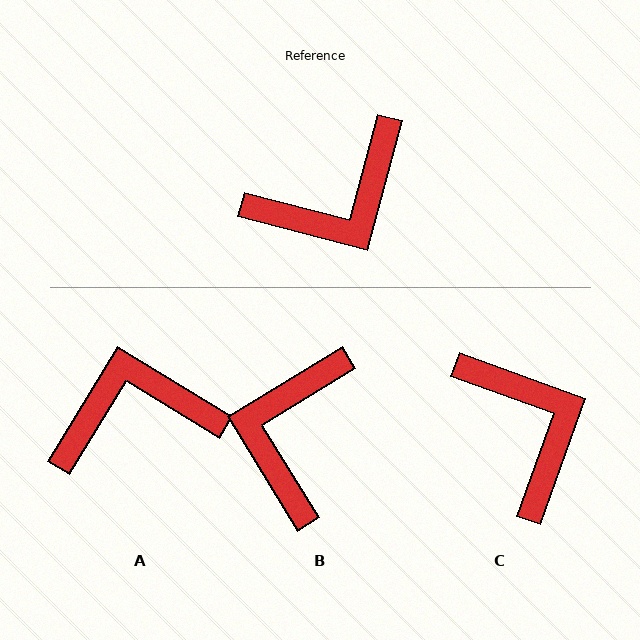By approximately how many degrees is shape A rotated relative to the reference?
Approximately 163 degrees counter-clockwise.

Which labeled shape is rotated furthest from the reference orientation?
A, about 163 degrees away.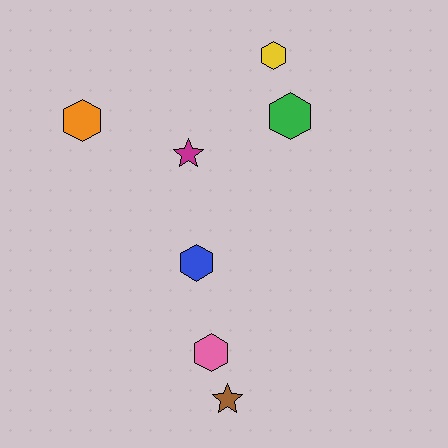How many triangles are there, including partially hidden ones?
There are no triangles.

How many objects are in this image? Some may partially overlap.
There are 7 objects.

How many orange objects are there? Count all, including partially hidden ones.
There is 1 orange object.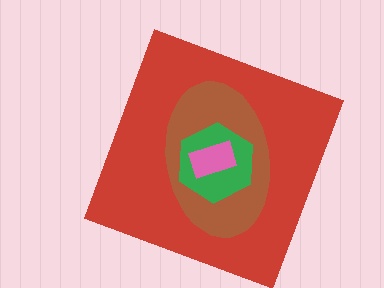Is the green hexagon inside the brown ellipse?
Yes.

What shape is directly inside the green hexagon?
The pink rectangle.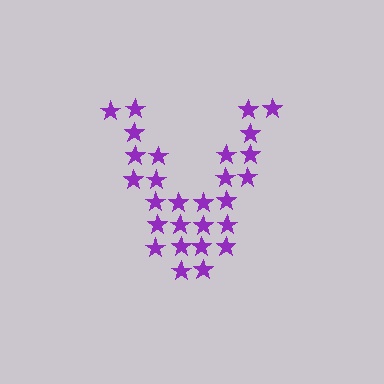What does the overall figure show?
The overall figure shows the letter V.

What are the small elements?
The small elements are stars.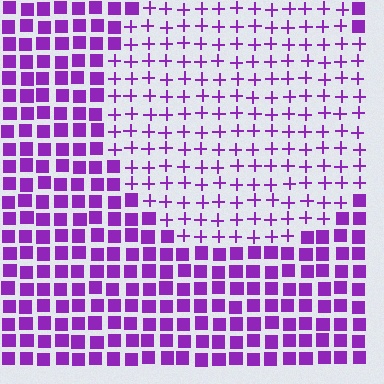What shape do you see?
I see a circle.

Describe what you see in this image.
The image is filled with small purple elements arranged in a uniform grid. A circle-shaped region contains plus signs, while the surrounding area contains squares. The boundary is defined purely by the change in element shape.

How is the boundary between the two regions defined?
The boundary is defined by a change in element shape: plus signs inside vs. squares outside. All elements share the same color and spacing.